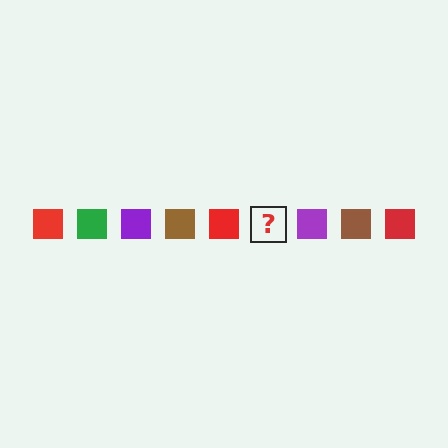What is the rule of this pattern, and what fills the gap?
The rule is that the pattern cycles through red, green, purple, brown squares. The gap should be filled with a green square.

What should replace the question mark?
The question mark should be replaced with a green square.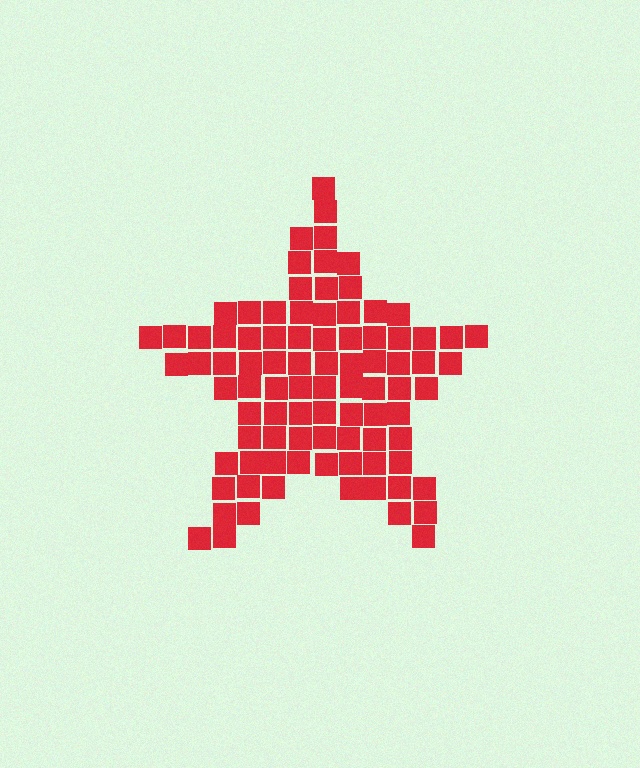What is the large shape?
The large shape is a star.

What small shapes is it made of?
It is made of small squares.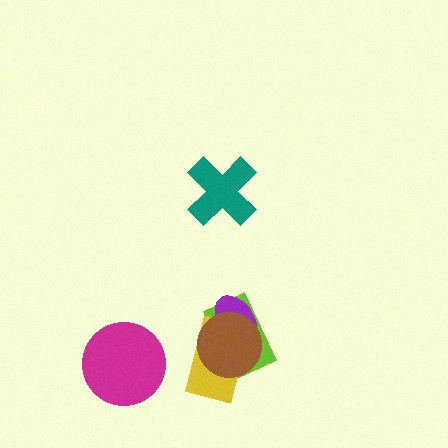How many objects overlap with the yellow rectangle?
3 objects overlap with the yellow rectangle.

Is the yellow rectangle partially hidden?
Yes, it is partially covered by another shape.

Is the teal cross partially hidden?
No, no other shape covers it.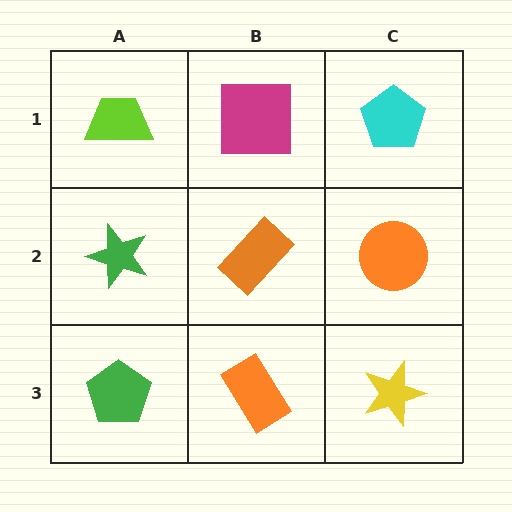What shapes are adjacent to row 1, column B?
An orange rectangle (row 2, column B), a lime trapezoid (row 1, column A), a cyan pentagon (row 1, column C).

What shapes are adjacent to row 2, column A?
A lime trapezoid (row 1, column A), a green pentagon (row 3, column A), an orange rectangle (row 2, column B).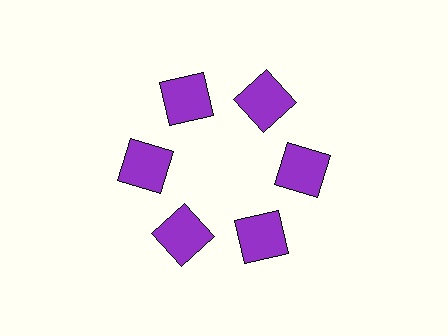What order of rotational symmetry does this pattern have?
This pattern has 6-fold rotational symmetry.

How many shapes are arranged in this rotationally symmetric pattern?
There are 6 shapes, arranged in 6 groups of 1.